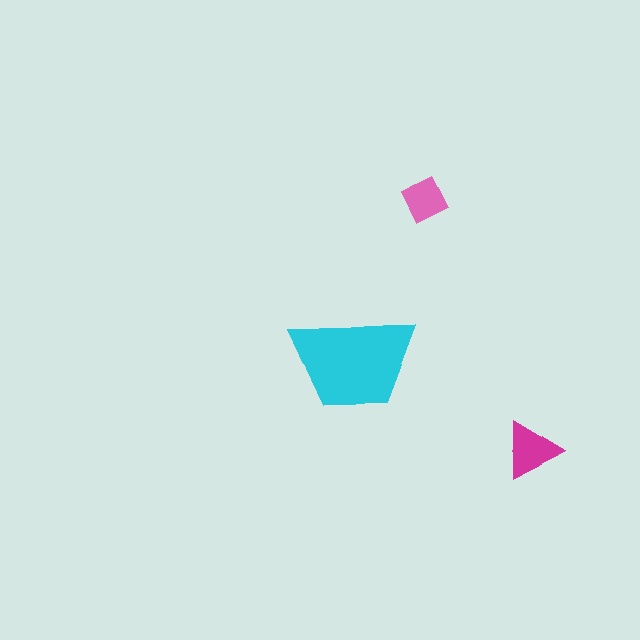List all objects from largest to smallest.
The cyan trapezoid, the magenta triangle, the pink diamond.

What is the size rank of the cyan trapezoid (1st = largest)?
1st.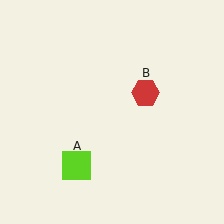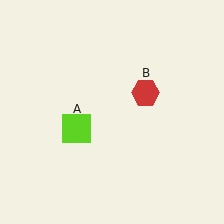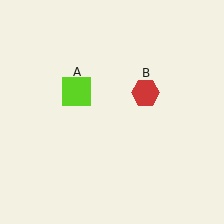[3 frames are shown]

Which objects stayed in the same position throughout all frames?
Red hexagon (object B) remained stationary.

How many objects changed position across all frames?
1 object changed position: lime square (object A).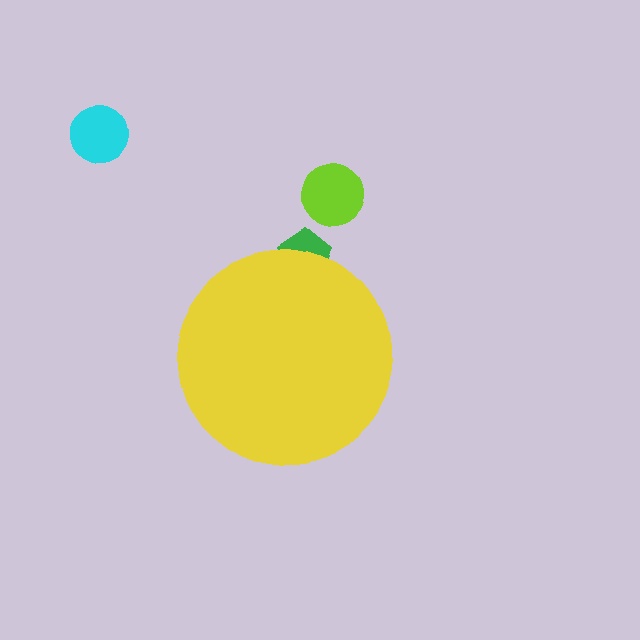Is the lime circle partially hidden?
No, the lime circle is fully visible.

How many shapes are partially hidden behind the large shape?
1 shape is partially hidden.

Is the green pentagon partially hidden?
Yes, the green pentagon is partially hidden behind the yellow circle.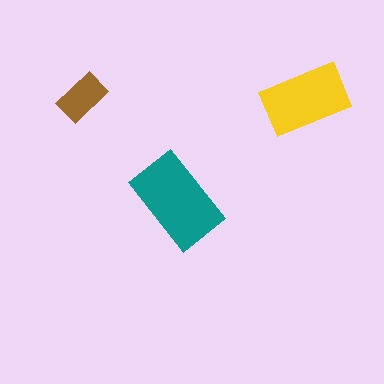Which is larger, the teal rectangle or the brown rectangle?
The teal one.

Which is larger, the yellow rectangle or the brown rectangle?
The yellow one.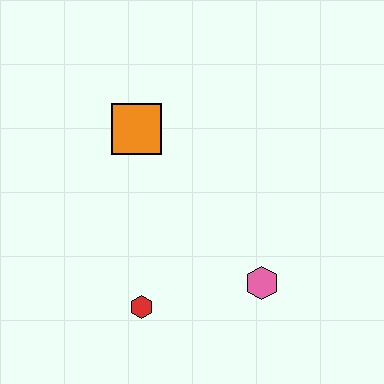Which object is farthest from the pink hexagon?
The orange square is farthest from the pink hexagon.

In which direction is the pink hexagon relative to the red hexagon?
The pink hexagon is to the right of the red hexagon.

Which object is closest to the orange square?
The red hexagon is closest to the orange square.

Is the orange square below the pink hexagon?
No